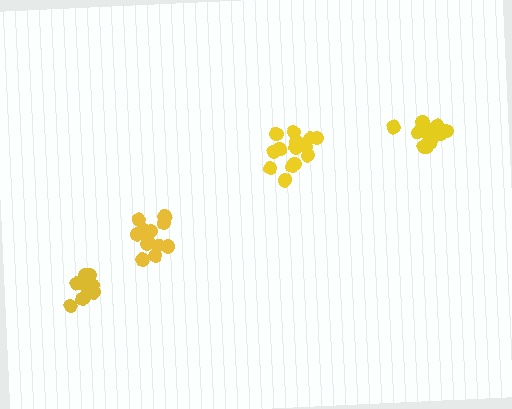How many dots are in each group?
Group 1: 13 dots, Group 2: 14 dots, Group 3: 14 dots, Group 4: 9 dots (50 total).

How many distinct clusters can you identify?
There are 4 distinct clusters.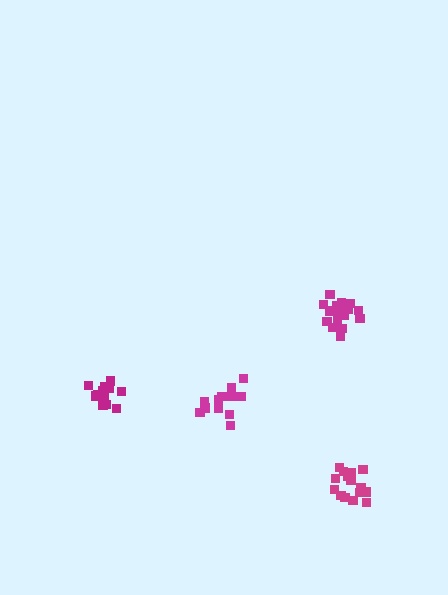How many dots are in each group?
Group 1: 13 dots, Group 2: 14 dots, Group 3: 18 dots, Group 4: 15 dots (60 total).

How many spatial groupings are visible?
There are 4 spatial groupings.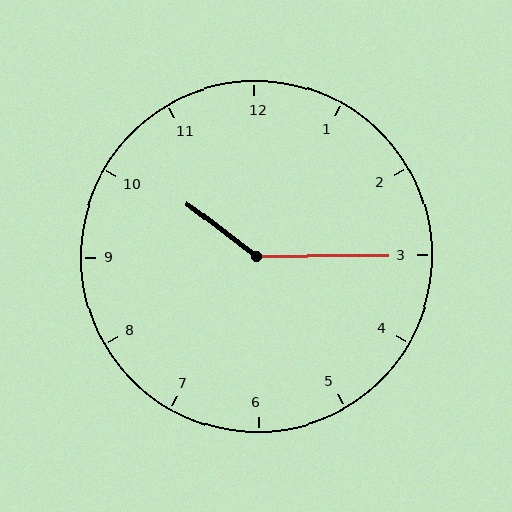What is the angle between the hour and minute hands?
Approximately 142 degrees.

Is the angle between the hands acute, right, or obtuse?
It is obtuse.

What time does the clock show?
10:15.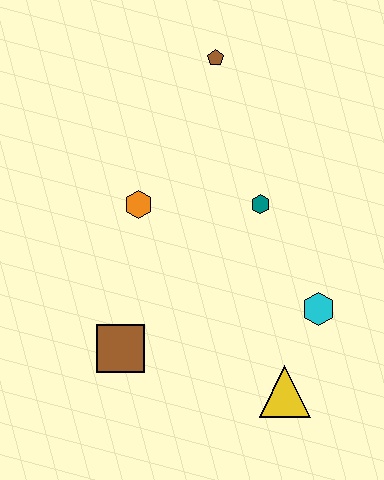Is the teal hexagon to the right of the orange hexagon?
Yes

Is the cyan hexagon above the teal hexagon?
No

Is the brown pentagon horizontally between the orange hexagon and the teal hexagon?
Yes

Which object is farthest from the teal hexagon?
The brown square is farthest from the teal hexagon.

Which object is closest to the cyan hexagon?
The yellow triangle is closest to the cyan hexagon.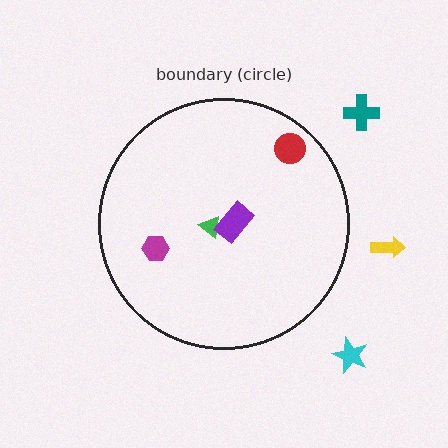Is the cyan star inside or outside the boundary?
Outside.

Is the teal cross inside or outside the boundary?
Outside.